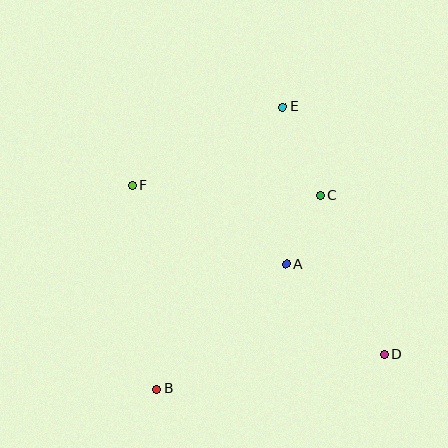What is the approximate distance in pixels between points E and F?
The distance between E and F is approximately 170 pixels.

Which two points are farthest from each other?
Points B and E are farthest from each other.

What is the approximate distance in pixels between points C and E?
The distance between C and E is approximately 96 pixels.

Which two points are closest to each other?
Points A and C are closest to each other.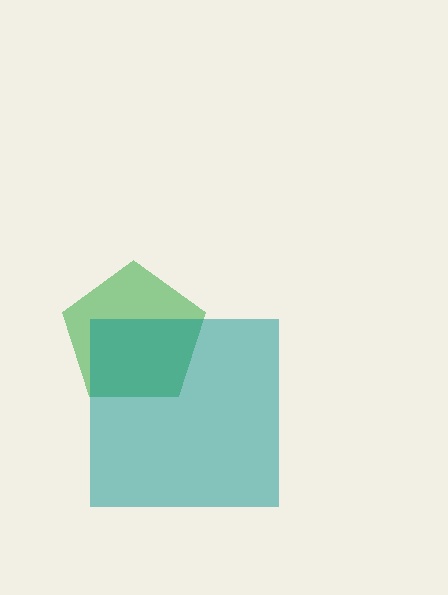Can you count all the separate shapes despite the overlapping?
Yes, there are 2 separate shapes.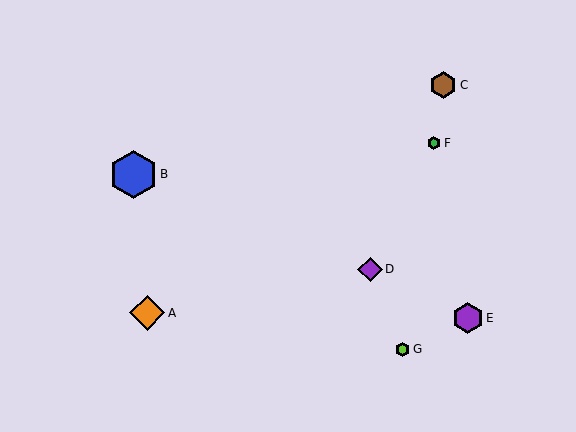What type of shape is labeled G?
Shape G is a lime hexagon.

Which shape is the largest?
The blue hexagon (labeled B) is the largest.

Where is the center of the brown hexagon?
The center of the brown hexagon is at (443, 85).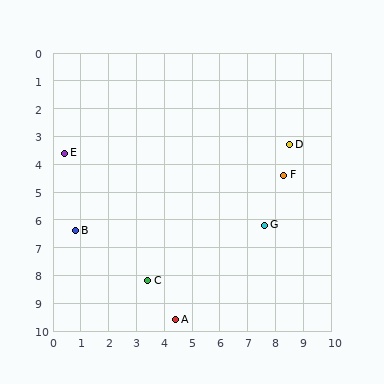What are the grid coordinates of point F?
Point F is at approximately (8.3, 4.4).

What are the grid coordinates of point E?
Point E is at approximately (0.4, 3.6).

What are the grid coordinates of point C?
Point C is at approximately (3.4, 8.2).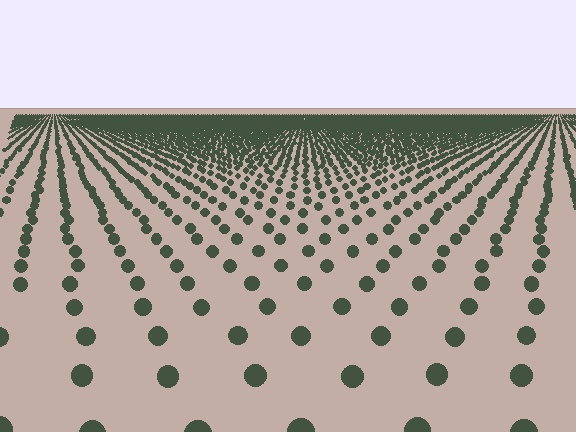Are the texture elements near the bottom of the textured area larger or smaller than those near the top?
Larger. Near the bottom, elements are closer to the viewer and appear at a bigger on-screen size.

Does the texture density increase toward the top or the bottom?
Density increases toward the top.